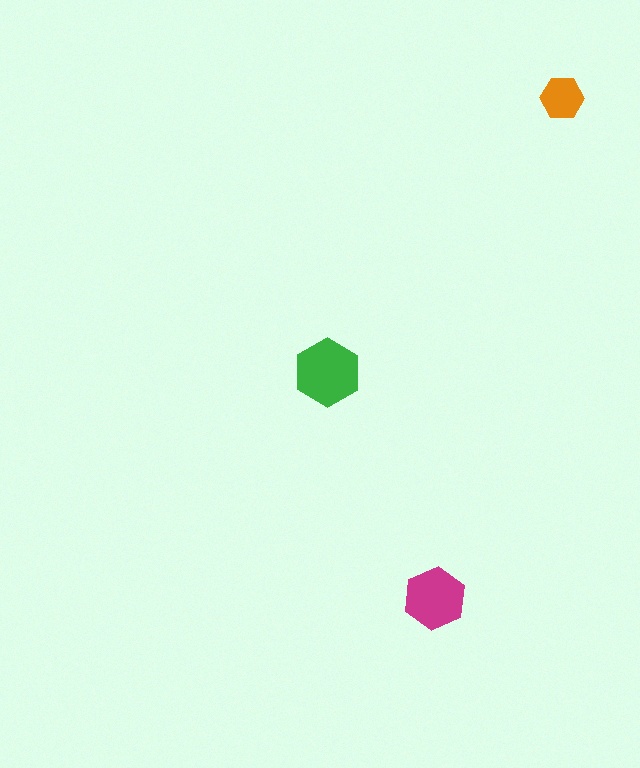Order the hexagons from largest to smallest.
the green one, the magenta one, the orange one.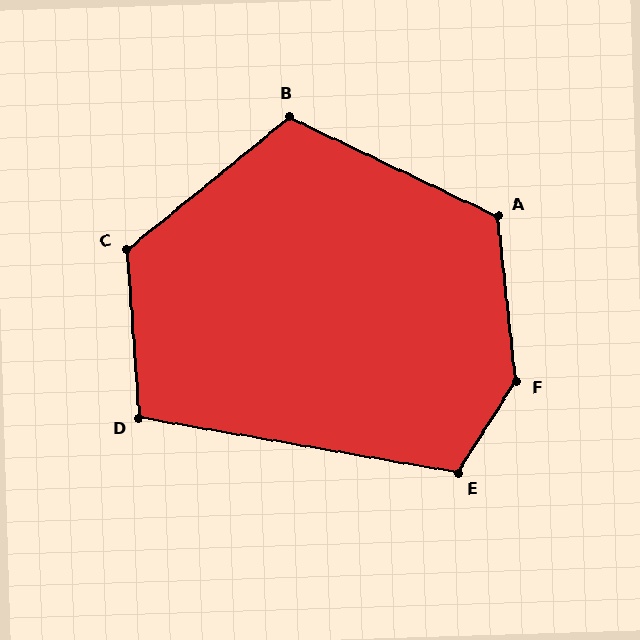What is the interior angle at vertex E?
Approximately 113 degrees (obtuse).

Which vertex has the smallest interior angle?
D, at approximately 104 degrees.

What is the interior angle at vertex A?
Approximately 122 degrees (obtuse).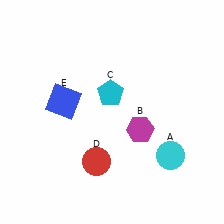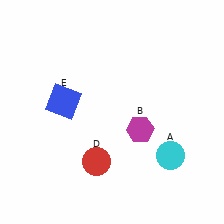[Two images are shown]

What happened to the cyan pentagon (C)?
The cyan pentagon (C) was removed in Image 2. It was in the top-left area of Image 1.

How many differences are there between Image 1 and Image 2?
There is 1 difference between the two images.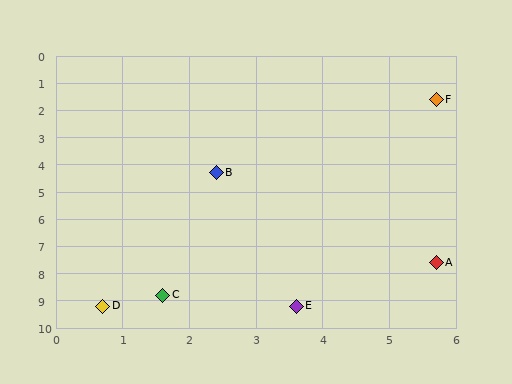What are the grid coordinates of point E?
Point E is at approximately (3.6, 9.2).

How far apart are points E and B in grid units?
Points E and B are about 5.0 grid units apart.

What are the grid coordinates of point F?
Point F is at approximately (5.7, 1.6).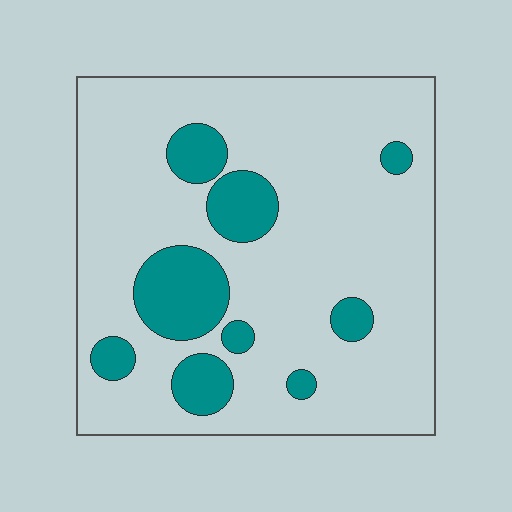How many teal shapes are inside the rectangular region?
9.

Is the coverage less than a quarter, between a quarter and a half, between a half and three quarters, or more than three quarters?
Less than a quarter.